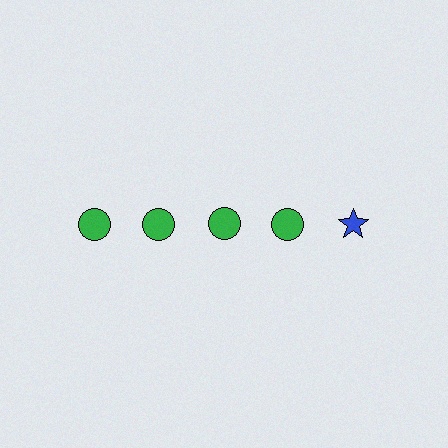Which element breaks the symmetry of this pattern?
The blue star in the top row, rightmost column breaks the symmetry. All other shapes are green circles.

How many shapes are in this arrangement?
There are 5 shapes arranged in a grid pattern.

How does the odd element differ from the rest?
It differs in both color (blue instead of green) and shape (star instead of circle).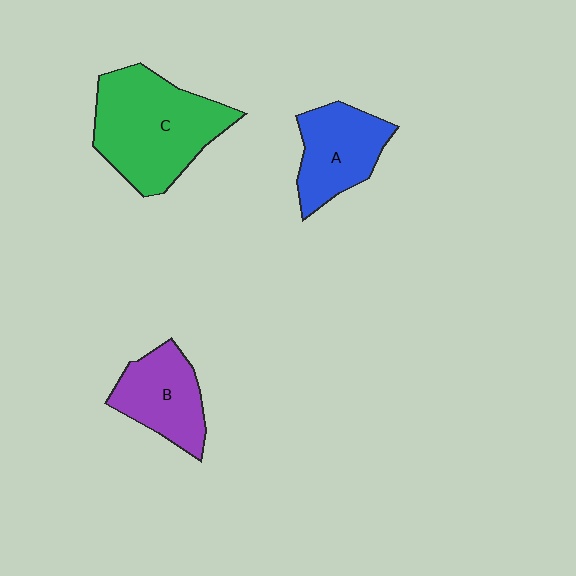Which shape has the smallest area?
Shape B (purple).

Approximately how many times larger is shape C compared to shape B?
Approximately 1.7 times.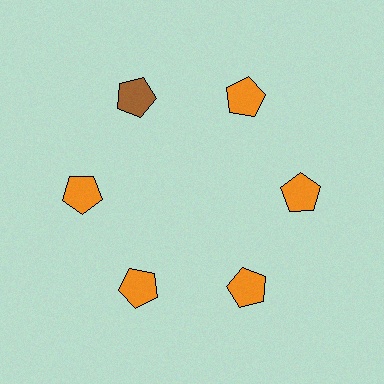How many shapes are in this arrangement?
There are 6 shapes arranged in a ring pattern.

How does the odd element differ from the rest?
It has a different color: brown instead of orange.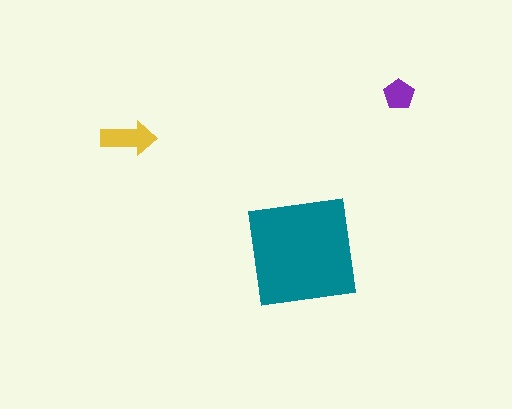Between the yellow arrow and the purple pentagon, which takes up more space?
The yellow arrow.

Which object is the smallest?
The purple pentagon.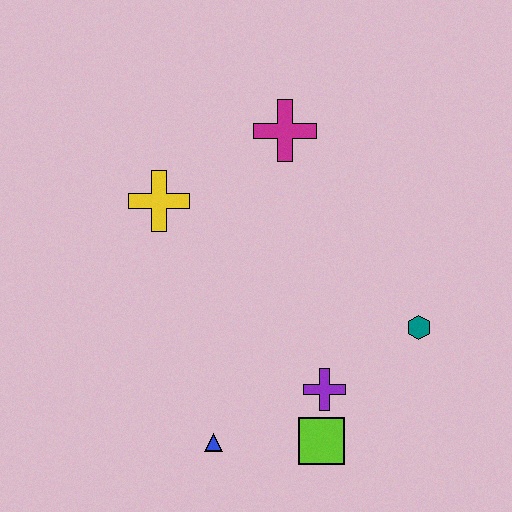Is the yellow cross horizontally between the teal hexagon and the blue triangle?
No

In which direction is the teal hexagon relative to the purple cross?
The teal hexagon is to the right of the purple cross.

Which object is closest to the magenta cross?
The yellow cross is closest to the magenta cross.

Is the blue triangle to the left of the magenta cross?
Yes